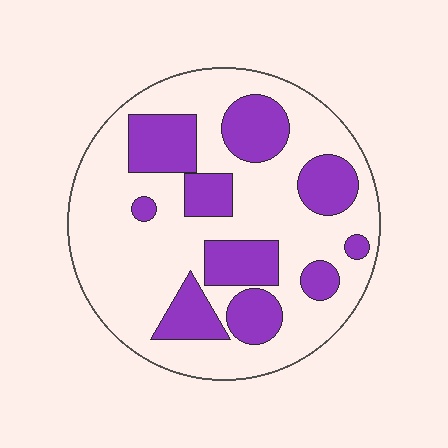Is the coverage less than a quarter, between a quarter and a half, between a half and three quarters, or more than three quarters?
Between a quarter and a half.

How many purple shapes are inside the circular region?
10.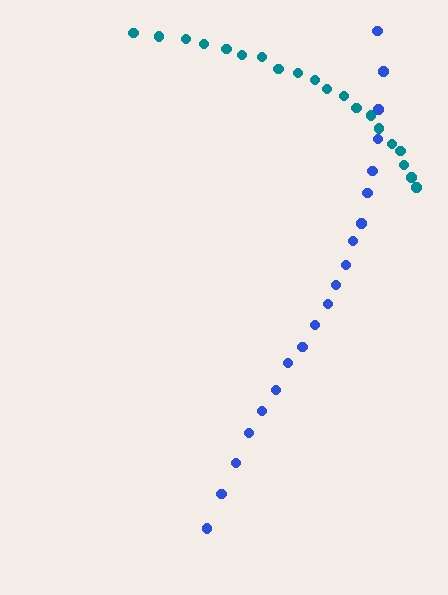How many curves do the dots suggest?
There are 2 distinct paths.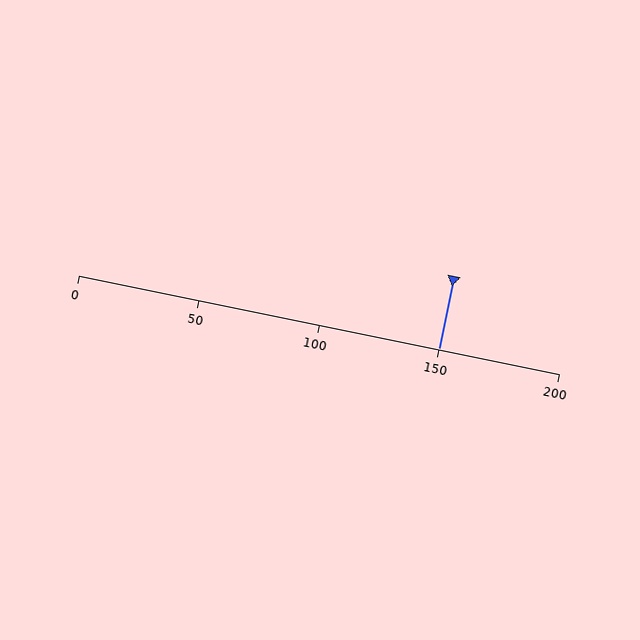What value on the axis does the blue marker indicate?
The marker indicates approximately 150.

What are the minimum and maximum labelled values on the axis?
The axis runs from 0 to 200.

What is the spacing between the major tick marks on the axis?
The major ticks are spaced 50 apart.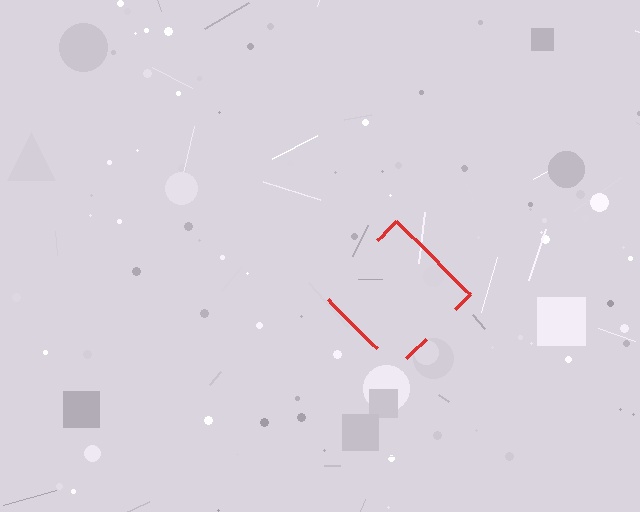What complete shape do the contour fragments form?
The contour fragments form a diamond.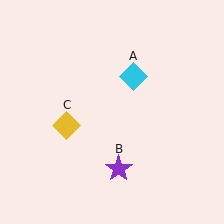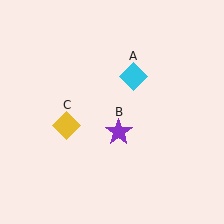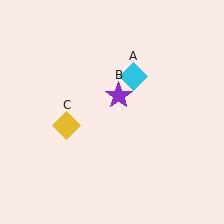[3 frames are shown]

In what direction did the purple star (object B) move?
The purple star (object B) moved up.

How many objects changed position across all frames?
1 object changed position: purple star (object B).